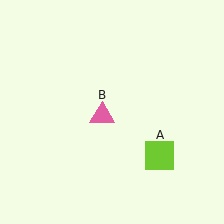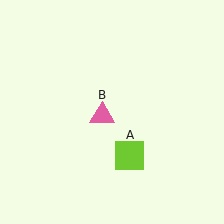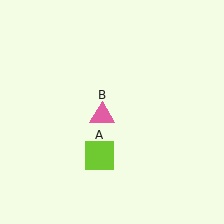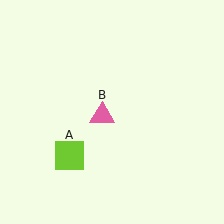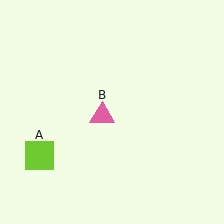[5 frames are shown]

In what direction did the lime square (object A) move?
The lime square (object A) moved left.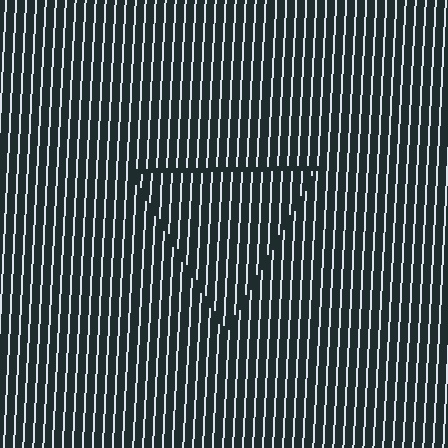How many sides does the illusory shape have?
3 sides — the line-ends trace a triangle.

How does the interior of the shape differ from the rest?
The interior of the shape contains the same grating, shifted by half a period — the contour is defined by the phase discontinuity where line-ends from the inner and outer gratings abut.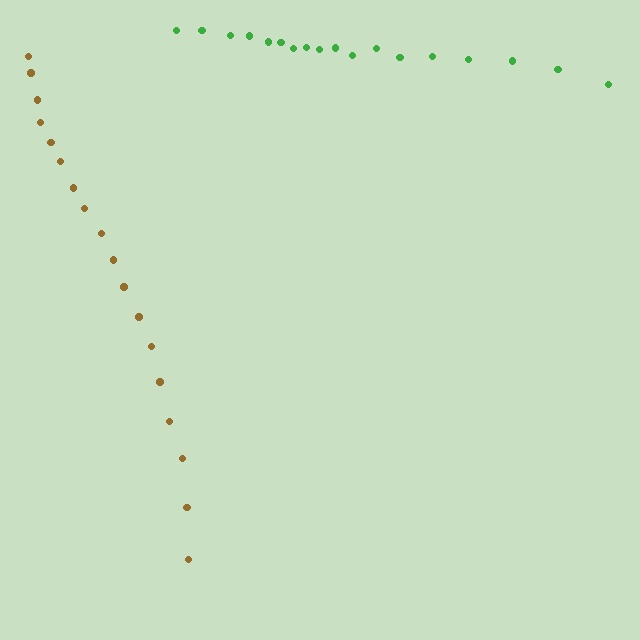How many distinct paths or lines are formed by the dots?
There are 2 distinct paths.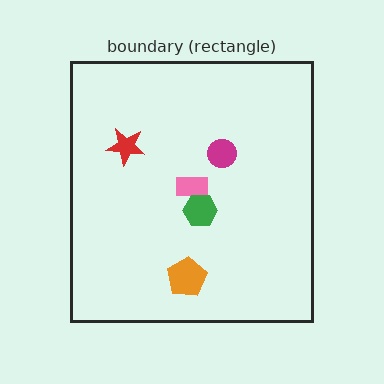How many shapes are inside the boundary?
5 inside, 0 outside.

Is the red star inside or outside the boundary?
Inside.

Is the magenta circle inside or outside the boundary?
Inside.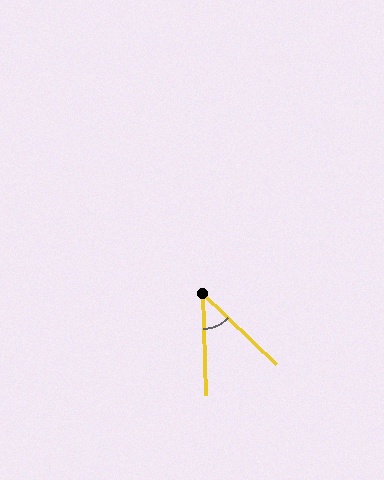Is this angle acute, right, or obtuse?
It is acute.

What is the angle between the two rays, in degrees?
Approximately 45 degrees.